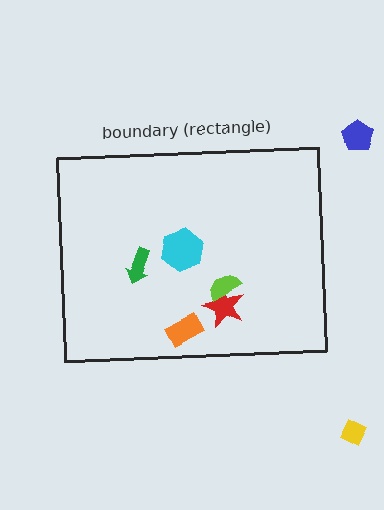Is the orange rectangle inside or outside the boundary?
Inside.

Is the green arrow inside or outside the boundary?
Inside.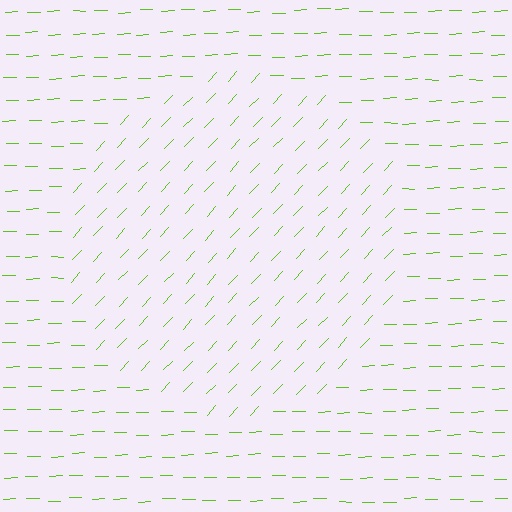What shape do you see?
I see a circle.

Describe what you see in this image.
The image is filled with small lime line segments. A circle region in the image has lines oriented differently from the surrounding lines, creating a visible texture boundary.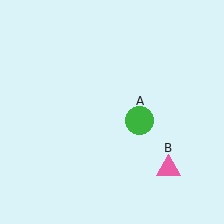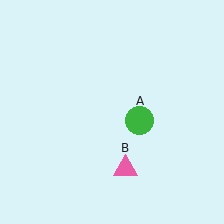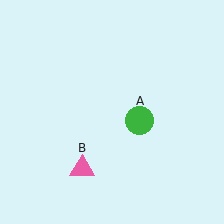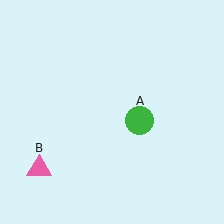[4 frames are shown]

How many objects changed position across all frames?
1 object changed position: pink triangle (object B).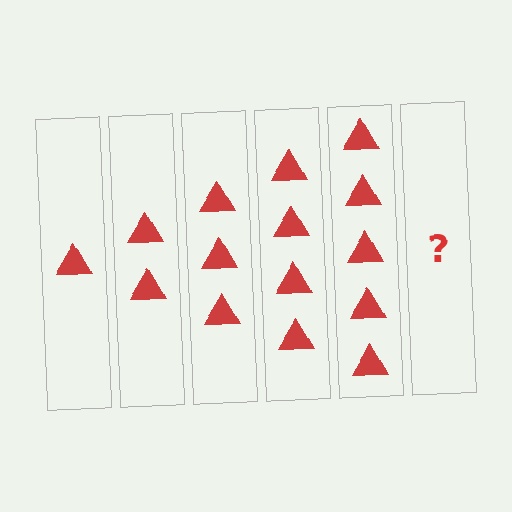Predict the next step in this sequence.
The next step is 6 triangles.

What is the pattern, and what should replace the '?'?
The pattern is that each step adds one more triangle. The '?' should be 6 triangles.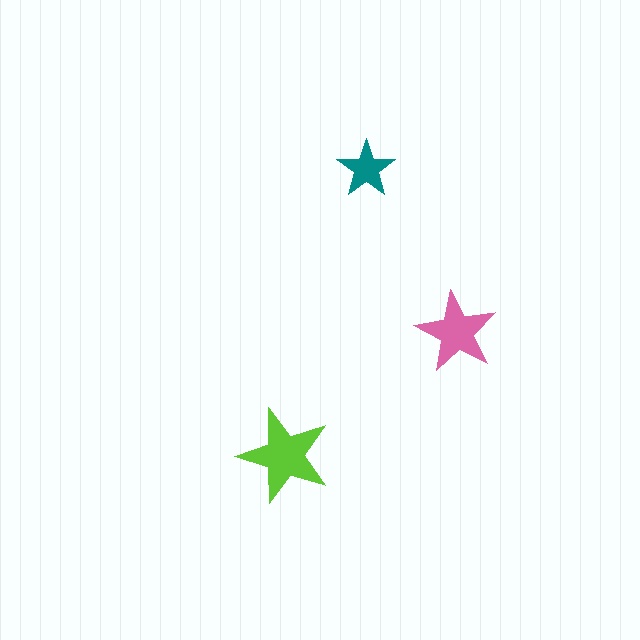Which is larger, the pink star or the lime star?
The lime one.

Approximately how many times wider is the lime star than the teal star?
About 1.5 times wider.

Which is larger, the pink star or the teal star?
The pink one.